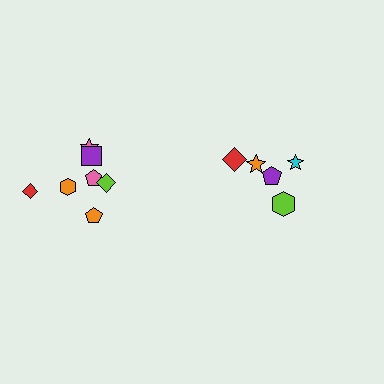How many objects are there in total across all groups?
There are 12 objects.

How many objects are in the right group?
There are 5 objects.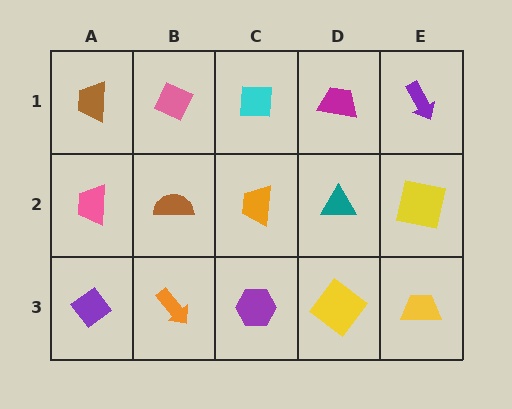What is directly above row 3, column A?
A pink trapezoid.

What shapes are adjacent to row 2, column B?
A pink diamond (row 1, column B), an orange arrow (row 3, column B), a pink trapezoid (row 2, column A), an orange trapezoid (row 2, column C).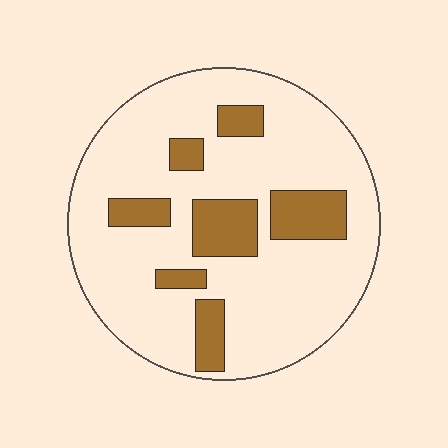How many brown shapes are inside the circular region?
7.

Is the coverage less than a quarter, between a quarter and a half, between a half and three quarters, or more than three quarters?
Less than a quarter.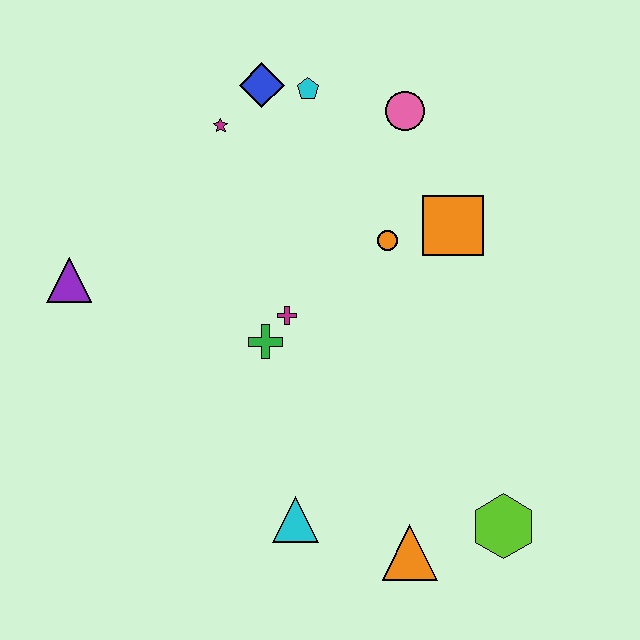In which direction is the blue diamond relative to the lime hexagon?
The blue diamond is above the lime hexagon.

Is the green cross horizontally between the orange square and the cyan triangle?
No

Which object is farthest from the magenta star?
The lime hexagon is farthest from the magenta star.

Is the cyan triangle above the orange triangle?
Yes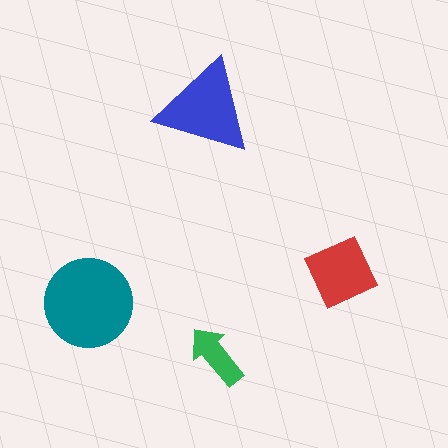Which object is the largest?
The teal circle.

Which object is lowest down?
The green arrow is bottommost.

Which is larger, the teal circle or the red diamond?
The teal circle.